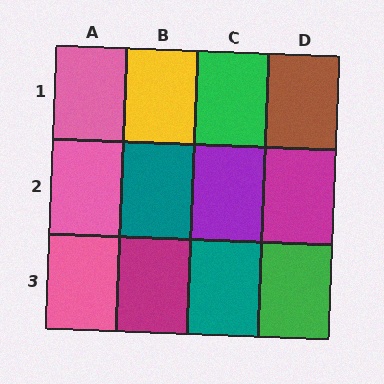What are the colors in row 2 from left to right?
Pink, teal, purple, magenta.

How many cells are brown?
1 cell is brown.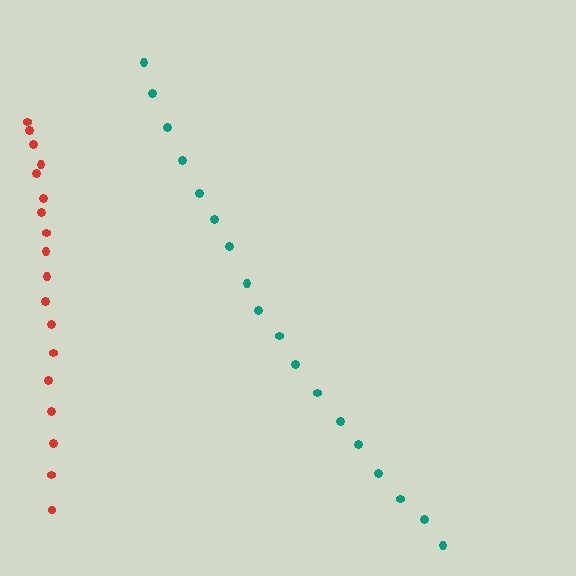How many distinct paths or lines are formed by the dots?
There are 2 distinct paths.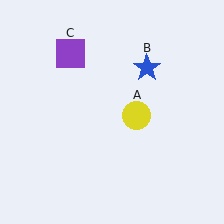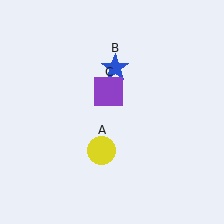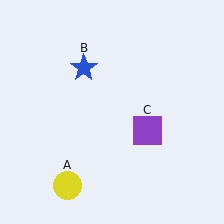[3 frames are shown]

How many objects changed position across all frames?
3 objects changed position: yellow circle (object A), blue star (object B), purple square (object C).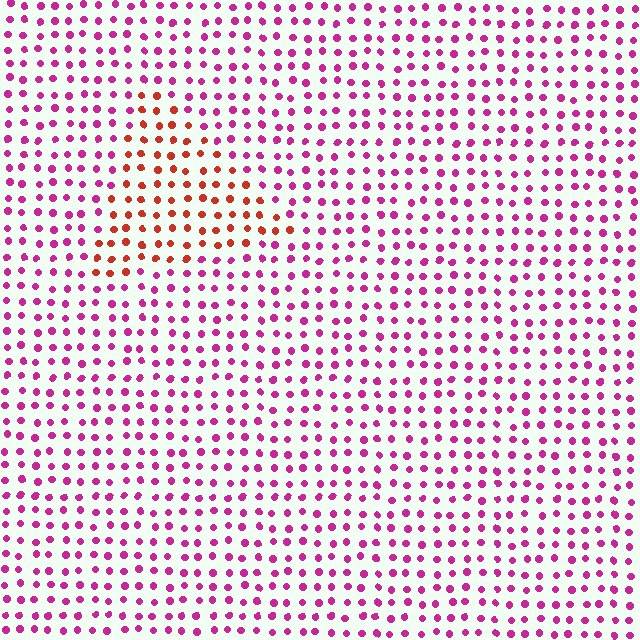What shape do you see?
I see a triangle.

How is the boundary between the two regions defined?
The boundary is defined purely by a slight shift in hue (about 46 degrees). Spacing, size, and orientation are identical on both sides.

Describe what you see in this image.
The image is filled with small magenta elements in a uniform arrangement. A triangle-shaped region is visible where the elements are tinted to a slightly different hue, forming a subtle color boundary.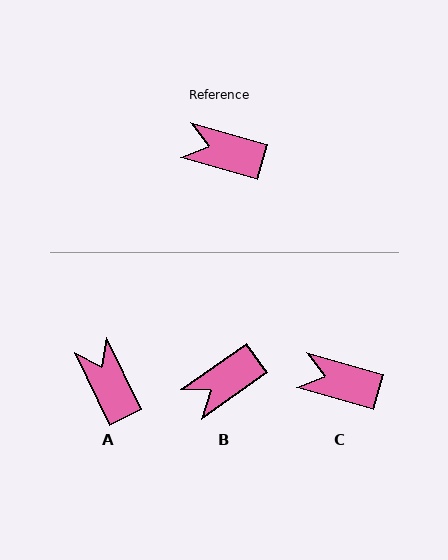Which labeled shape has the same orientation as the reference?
C.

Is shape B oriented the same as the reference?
No, it is off by about 51 degrees.